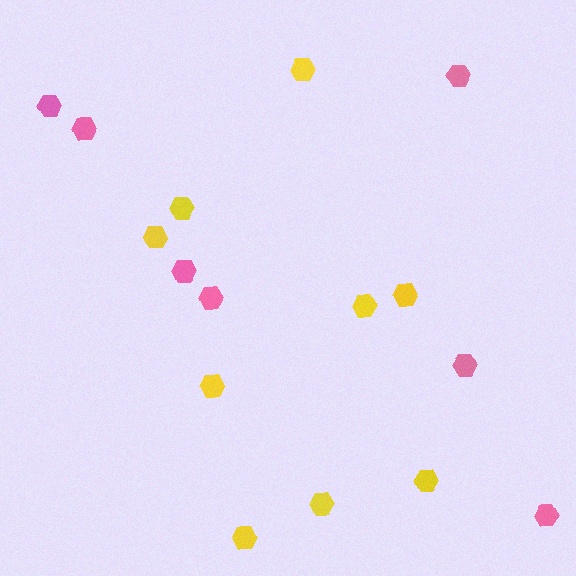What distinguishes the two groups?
There are 2 groups: one group of pink hexagons (7) and one group of yellow hexagons (9).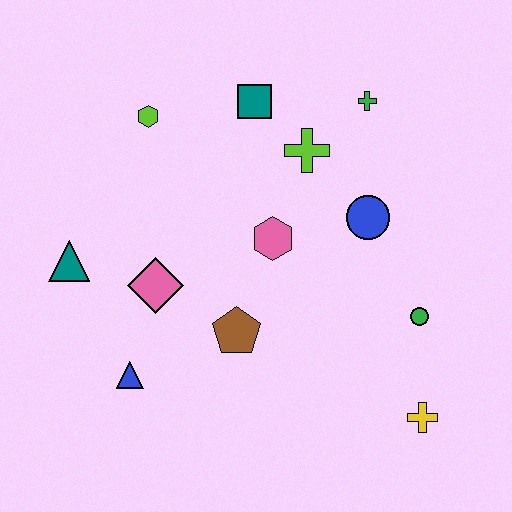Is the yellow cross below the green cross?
Yes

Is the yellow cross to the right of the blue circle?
Yes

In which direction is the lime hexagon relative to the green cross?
The lime hexagon is to the left of the green cross.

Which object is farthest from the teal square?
The yellow cross is farthest from the teal square.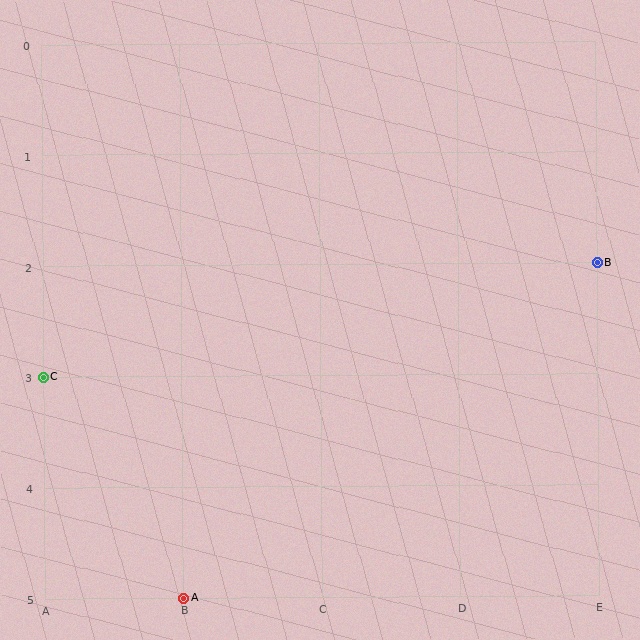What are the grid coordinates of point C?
Point C is at grid coordinates (A, 3).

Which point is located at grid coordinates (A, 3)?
Point C is at (A, 3).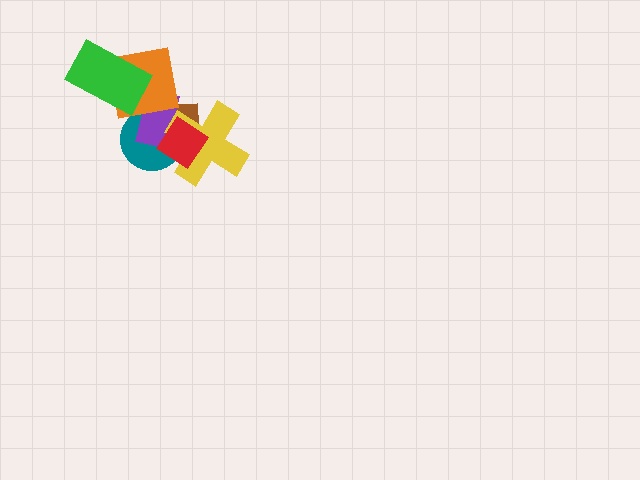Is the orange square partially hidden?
Yes, it is partially covered by another shape.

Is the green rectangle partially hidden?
No, no other shape covers it.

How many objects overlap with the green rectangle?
1 object overlaps with the green rectangle.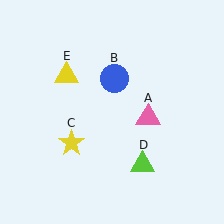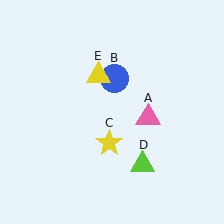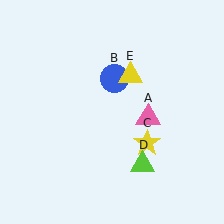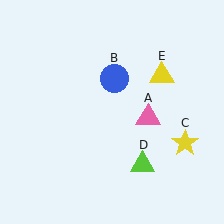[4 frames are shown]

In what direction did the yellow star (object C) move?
The yellow star (object C) moved right.